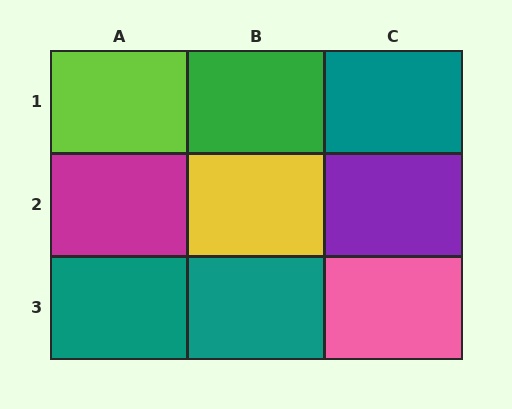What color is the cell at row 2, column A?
Magenta.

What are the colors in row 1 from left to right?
Lime, green, teal.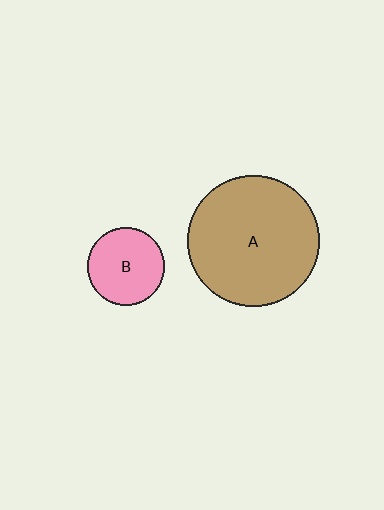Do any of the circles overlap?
No, none of the circles overlap.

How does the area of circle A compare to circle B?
Approximately 2.8 times.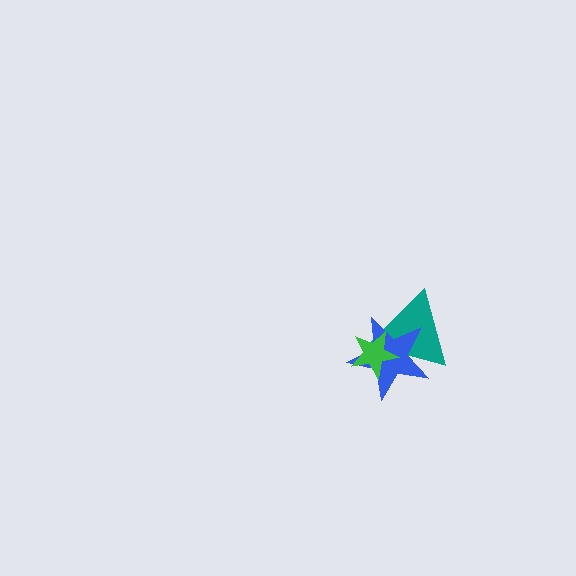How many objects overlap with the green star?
2 objects overlap with the green star.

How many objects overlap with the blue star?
2 objects overlap with the blue star.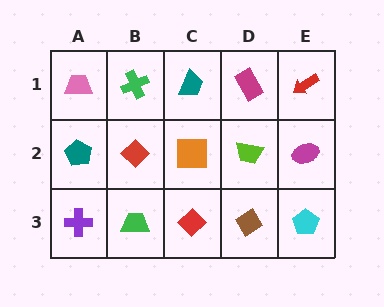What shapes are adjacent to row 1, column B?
A red diamond (row 2, column B), a pink trapezoid (row 1, column A), a teal trapezoid (row 1, column C).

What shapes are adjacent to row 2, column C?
A teal trapezoid (row 1, column C), a red diamond (row 3, column C), a red diamond (row 2, column B), a lime trapezoid (row 2, column D).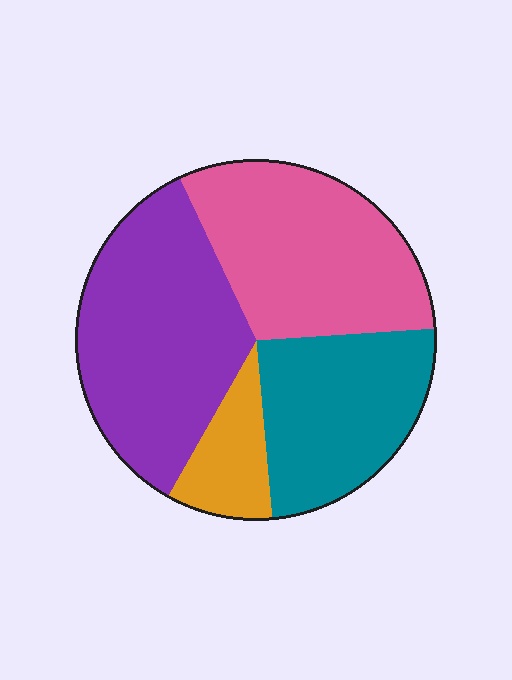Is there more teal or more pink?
Pink.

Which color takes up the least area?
Orange, at roughly 10%.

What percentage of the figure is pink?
Pink covers around 30% of the figure.